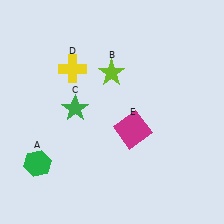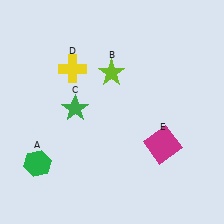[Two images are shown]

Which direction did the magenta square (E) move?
The magenta square (E) moved right.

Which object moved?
The magenta square (E) moved right.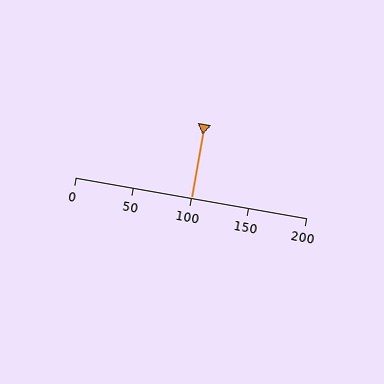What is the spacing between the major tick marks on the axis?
The major ticks are spaced 50 apart.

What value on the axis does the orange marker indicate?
The marker indicates approximately 100.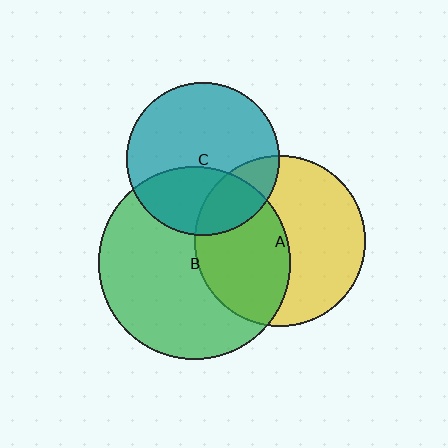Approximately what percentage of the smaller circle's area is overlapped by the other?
Approximately 45%.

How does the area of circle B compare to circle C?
Approximately 1.6 times.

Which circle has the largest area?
Circle B (green).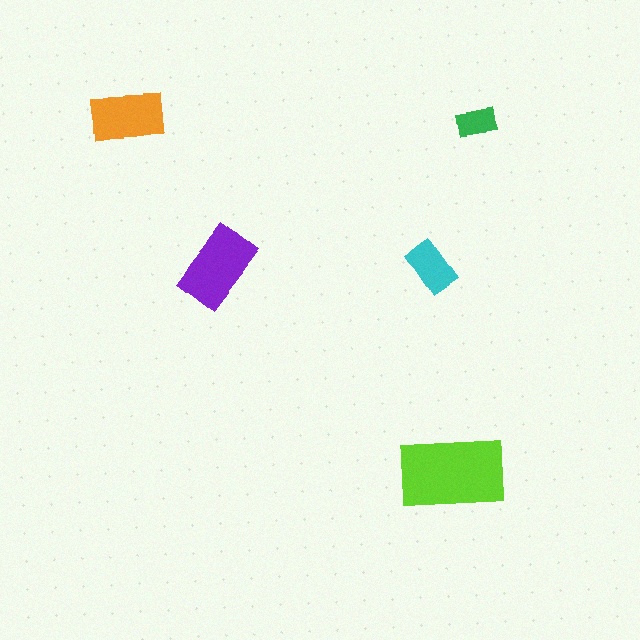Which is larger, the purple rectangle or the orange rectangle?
The purple one.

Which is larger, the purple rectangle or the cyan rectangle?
The purple one.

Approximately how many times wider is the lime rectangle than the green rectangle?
About 2.5 times wider.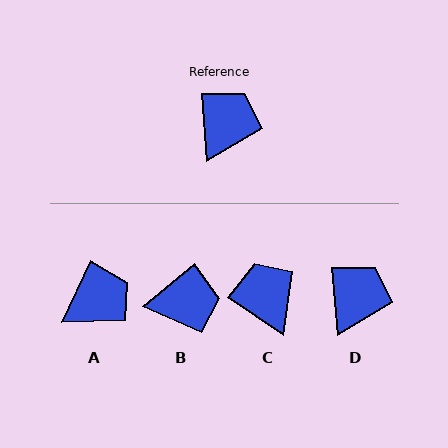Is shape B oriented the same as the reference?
No, it is off by about 55 degrees.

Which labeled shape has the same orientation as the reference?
D.